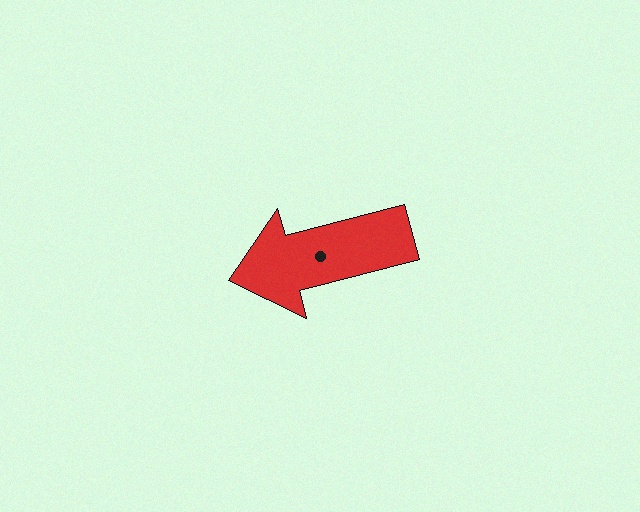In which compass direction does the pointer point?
West.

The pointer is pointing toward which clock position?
Roughly 9 o'clock.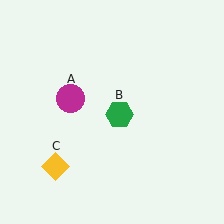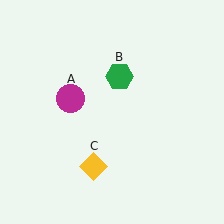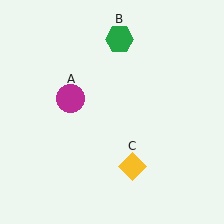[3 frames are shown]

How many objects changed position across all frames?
2 objects changed position: green hexagon (object B), yellow diamond (object C).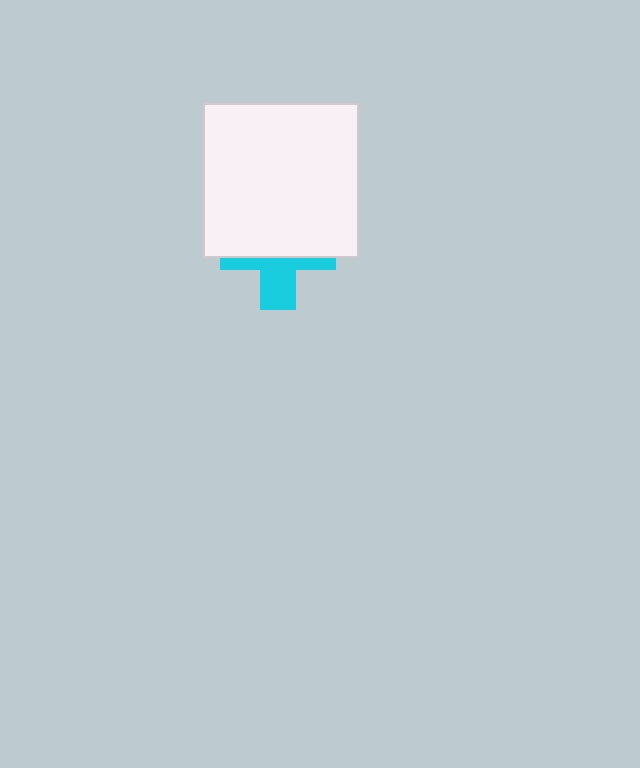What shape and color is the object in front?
The object in front is a white square.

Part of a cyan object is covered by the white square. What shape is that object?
It is a cross.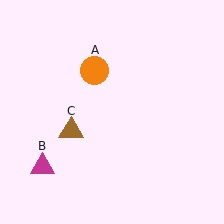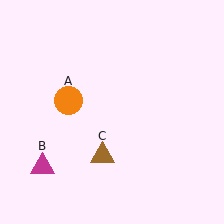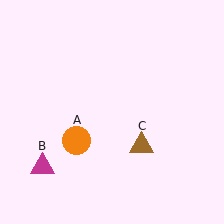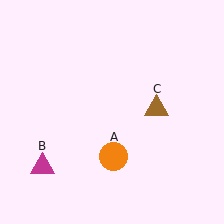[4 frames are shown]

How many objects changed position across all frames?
2 objects changed position: orange circle (object A), brown triangle (object C).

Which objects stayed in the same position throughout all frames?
Magenta triangle (object B) remained stationary.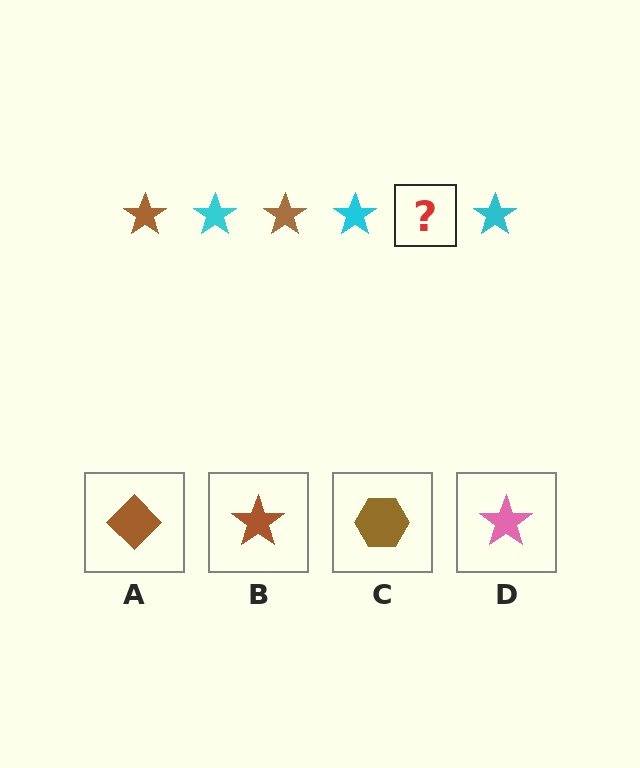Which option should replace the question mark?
Option B.